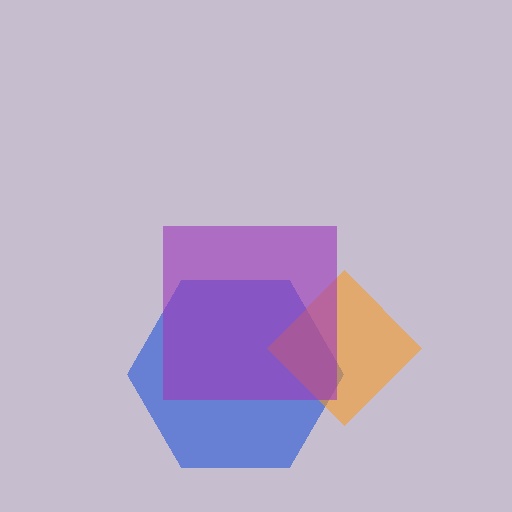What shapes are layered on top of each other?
The layered shapes are: a blue hexagon, an orange diamond, a purple square.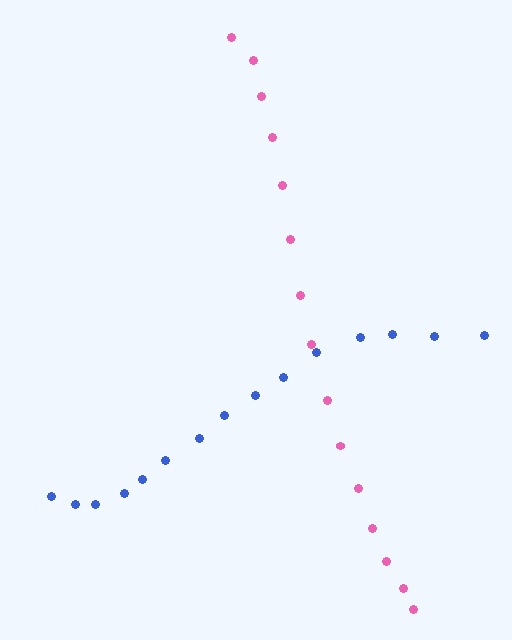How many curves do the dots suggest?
There are 2 distinct paths.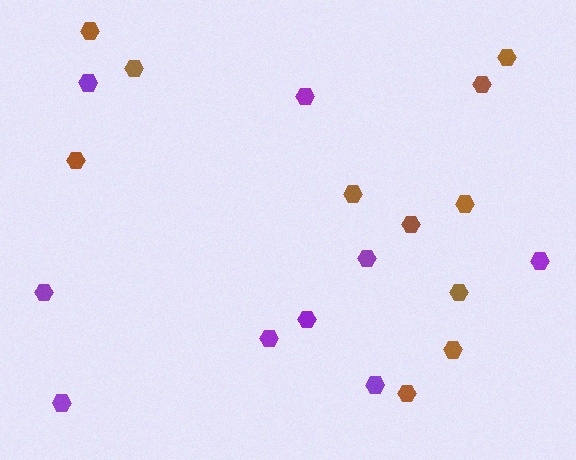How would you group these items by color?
There are 2 groups: one group of purple hexagons (9) and one group of brown hexagons (11).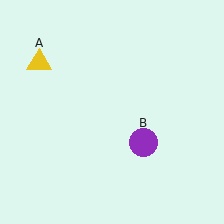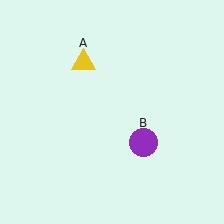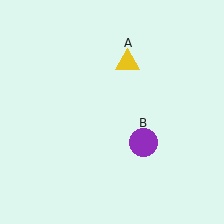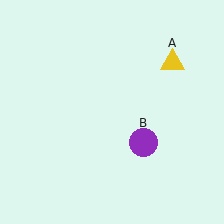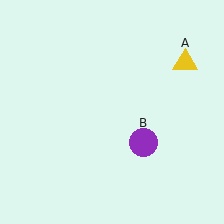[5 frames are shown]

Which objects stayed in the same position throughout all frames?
Purple circle (object B) remained stationary.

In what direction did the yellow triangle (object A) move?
The yellow triangle (object A) moved right.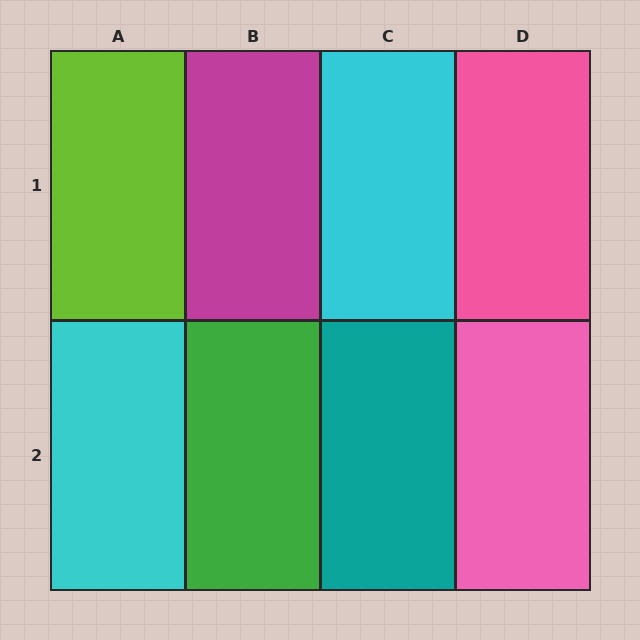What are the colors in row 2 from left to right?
Cyan, green, teal, pink.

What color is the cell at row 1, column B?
Magenta.